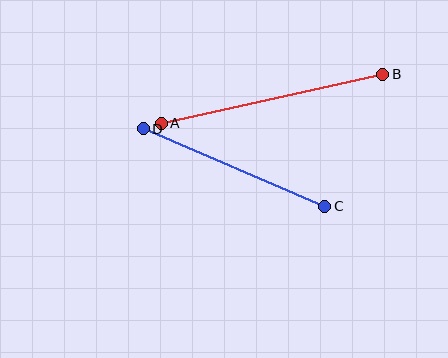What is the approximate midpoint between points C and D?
The midpoint is at approximately (234, 168) pixels.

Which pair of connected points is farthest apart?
Points A and B are farthest apart.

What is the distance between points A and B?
The distance is approximately 227 pixels.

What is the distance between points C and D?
The distance is approximately 197 pixels.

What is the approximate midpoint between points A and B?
The midpoint is at approximately (272, 99) pixels.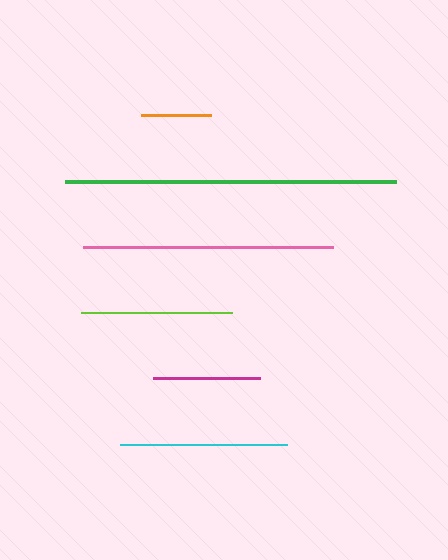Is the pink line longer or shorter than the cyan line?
The pink line is longer than the cyan line.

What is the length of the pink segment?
The pink segment is approximately 251 pixels long.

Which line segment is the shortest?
The orange line is the shortest at approximately 69 pixels.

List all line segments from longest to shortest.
From longest to shortest: green, pink, cyan, lime, magenta, orange.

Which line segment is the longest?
The green line is the longest at approximately 331 pixels.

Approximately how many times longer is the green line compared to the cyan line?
The green line is approximately 2.0 times the length of the cyan line.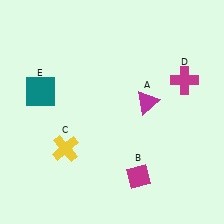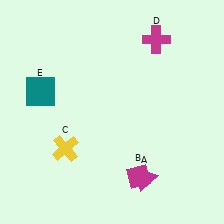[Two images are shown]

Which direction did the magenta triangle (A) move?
The magenta triangle (A) moved down.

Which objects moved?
The objects that moved are: the magenta triangle (A), the magenta cross (D).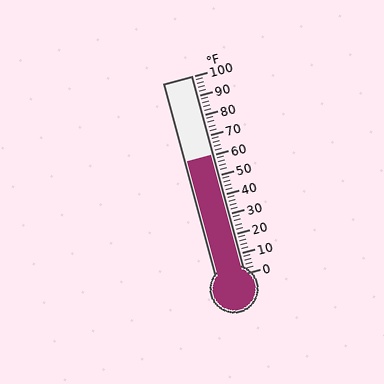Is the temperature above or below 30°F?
The temperature is above 30°F.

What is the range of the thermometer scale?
The thermometer scale ranges from 0°F to 100°F.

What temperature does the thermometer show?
The thermometer shows approximately 60°F.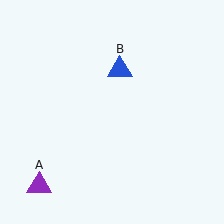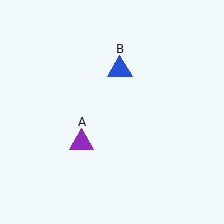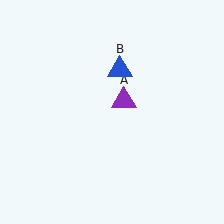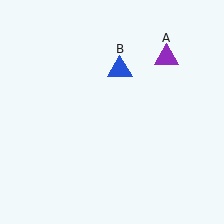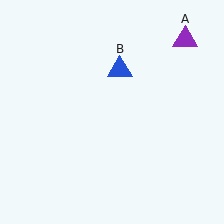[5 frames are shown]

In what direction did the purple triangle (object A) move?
The purple triangle (object A) moved up and to the right.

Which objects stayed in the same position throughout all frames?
Blue triangle (object B) remained stationary.